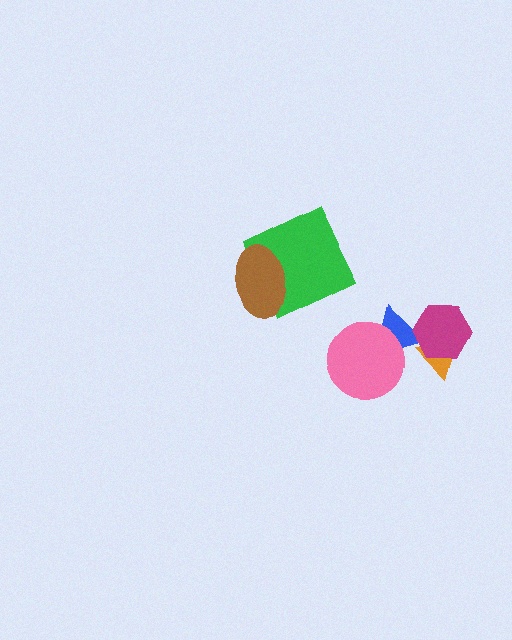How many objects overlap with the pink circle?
1 object overlaps with the pink circle.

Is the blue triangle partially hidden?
Yes, it is partially covered by another shape.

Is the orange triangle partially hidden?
Yes, it is partially covered by another shape.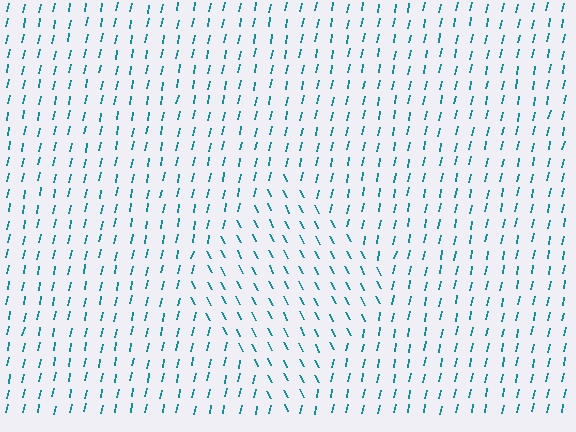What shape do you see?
I see a diamond.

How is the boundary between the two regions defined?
The boundary is defined purely by a change in line orientation (approximately 39 degrees difference). All lines are the same color and thickness.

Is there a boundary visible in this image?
Yes, there is a texture boundary formed by a change in line orientation.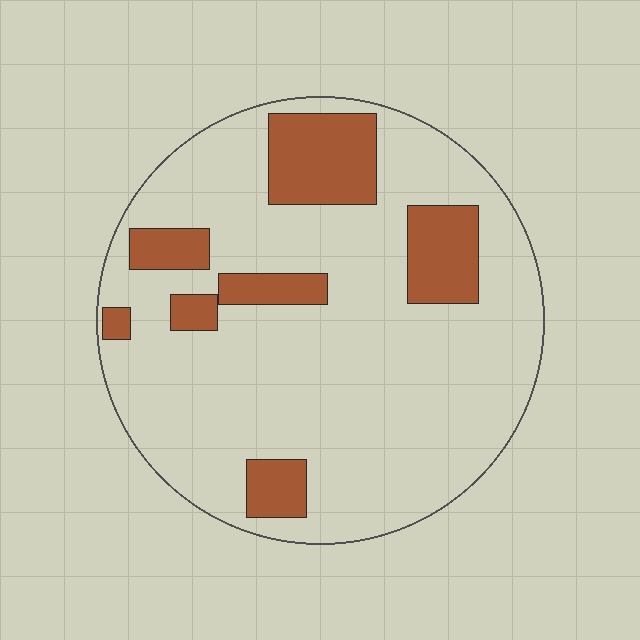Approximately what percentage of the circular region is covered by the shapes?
Approximately 20%.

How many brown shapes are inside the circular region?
7.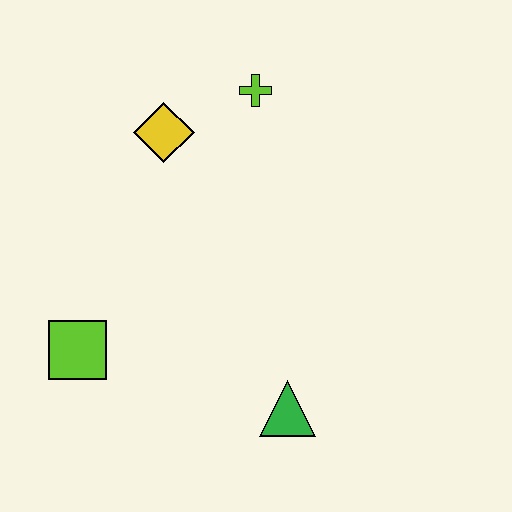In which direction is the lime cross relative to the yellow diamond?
The lime cross is to the right of the yellow diamond.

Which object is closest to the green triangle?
The lime square is closest to the green triangle.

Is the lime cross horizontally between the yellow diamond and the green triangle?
Yes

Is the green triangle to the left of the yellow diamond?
No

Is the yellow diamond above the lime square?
Yes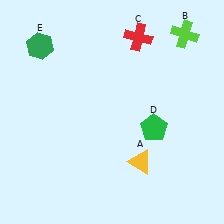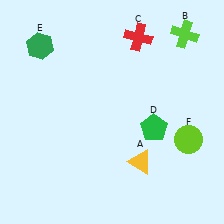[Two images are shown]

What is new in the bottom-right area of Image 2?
A lime circle (F) was added in the bottom-right area of Image 2.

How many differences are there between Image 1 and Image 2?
There is 1 difference between the two images.